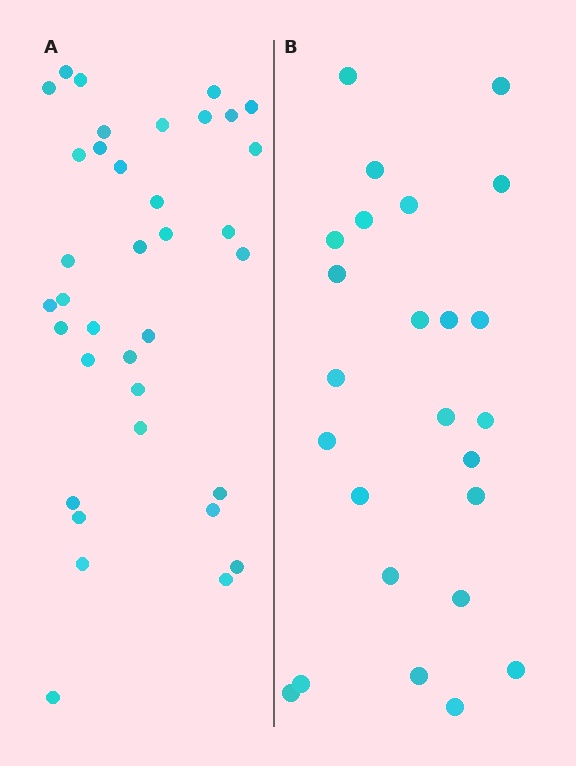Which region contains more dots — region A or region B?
Region A (the left region) has more dots.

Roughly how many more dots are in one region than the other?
Region A has roughly 12 or so more dots than region B.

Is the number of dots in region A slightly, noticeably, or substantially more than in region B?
Region A has noticeably more, but not dramatically so. The ratio is roughly 1.4 to 1.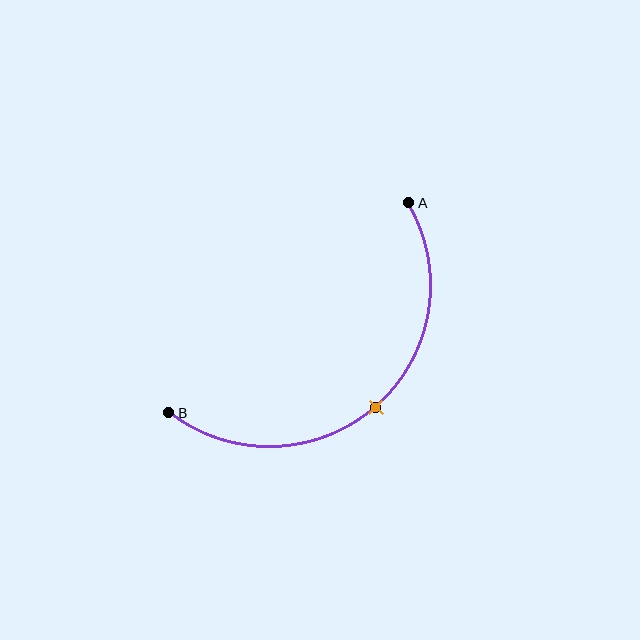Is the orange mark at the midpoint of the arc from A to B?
Yes. The orange mark lies on the arc at equal arc-length from both A and B — it is the arc midpoint.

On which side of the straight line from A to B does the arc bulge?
The arc bulges below and to the right of the straight line connecting A and B.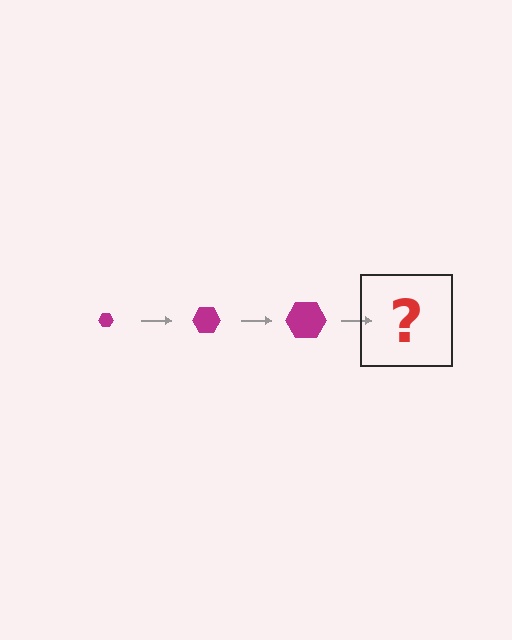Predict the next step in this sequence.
The next step is a magenta hexagon, larger than the previous one.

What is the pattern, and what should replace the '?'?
The pattern is that the hexagon gets progressively larger each step. The '?' should be a magenta hexagon, larger than the previous one.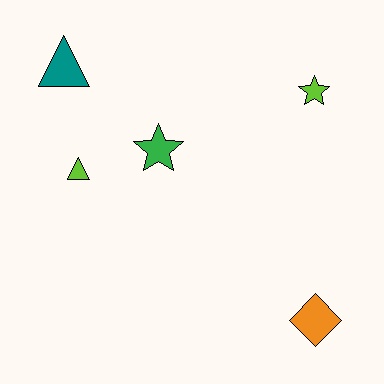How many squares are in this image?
There are no squares.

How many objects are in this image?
There are 5 objects.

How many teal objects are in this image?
There is 1 teal object.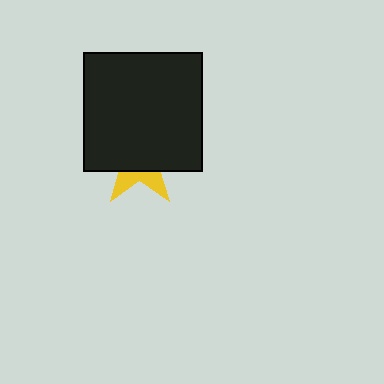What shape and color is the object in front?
The object in front is a black square.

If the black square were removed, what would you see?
You would see the complete yellow star.